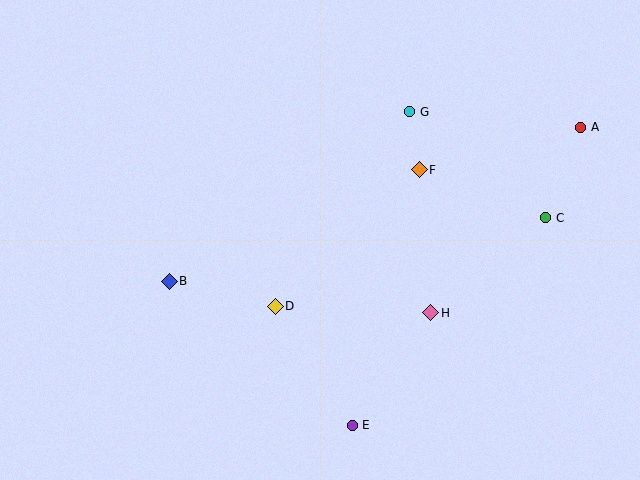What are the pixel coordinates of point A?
Point A is at (581, 127).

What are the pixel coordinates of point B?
Point B is at (169, 281).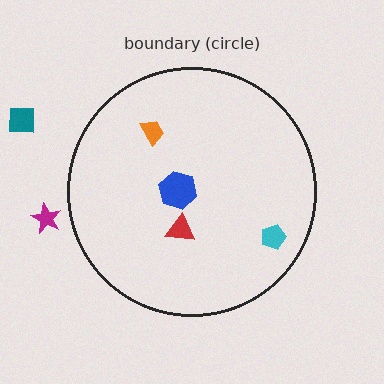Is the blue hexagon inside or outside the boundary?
Inside.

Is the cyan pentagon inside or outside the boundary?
Inside.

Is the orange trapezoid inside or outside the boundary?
Inside.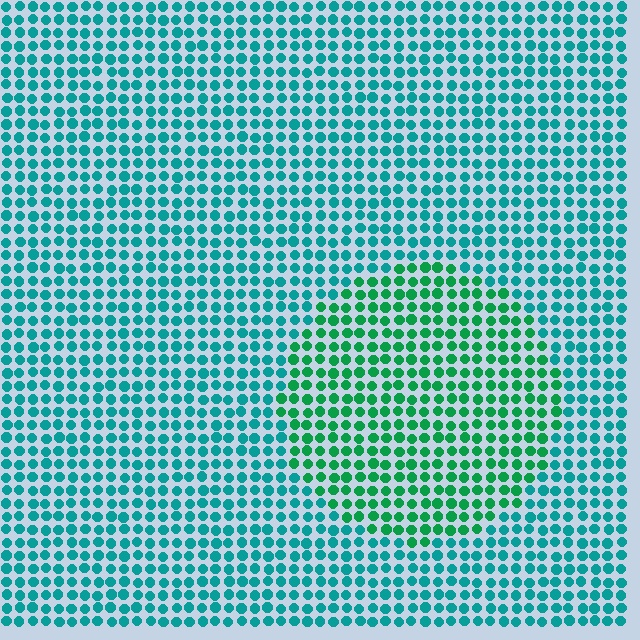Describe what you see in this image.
The image is filled with small teal elements in a uniform arrangement. A circle-shaped region is visible where the elements are tinted to a slightly different hue, forming a subtle color boundary.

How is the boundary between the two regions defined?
The boundary is defined purely by a slight shift in hue (about 34 degrees). Spacing, size, and orientation are identical on both sides.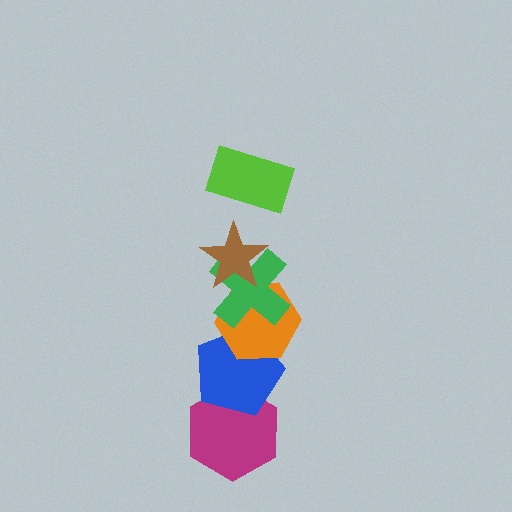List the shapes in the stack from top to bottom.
From top to bottom: the lime rectangle, the brown star, the green cross, the orange hexagon, the blue pentagon, the magenta hexagon.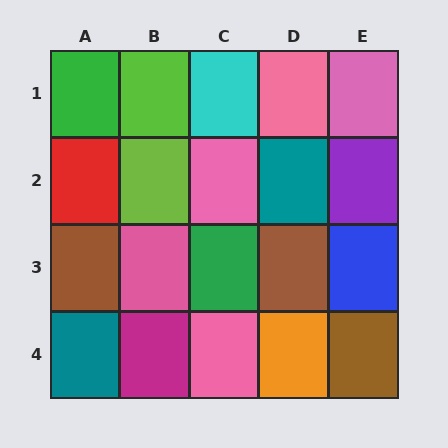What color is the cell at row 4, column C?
Pink.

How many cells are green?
2 cells are green.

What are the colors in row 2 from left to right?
Red, lime, pink, teal, purple.